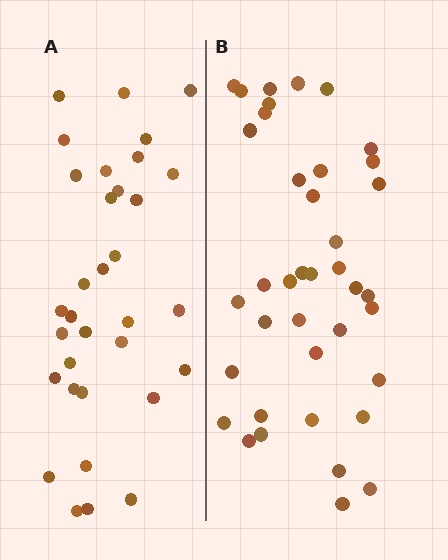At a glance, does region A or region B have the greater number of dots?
Region B (the right region) has more dots.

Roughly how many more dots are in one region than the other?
Region B has about 6 more dots than region A.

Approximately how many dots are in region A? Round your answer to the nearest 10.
About 30 dots. (The exact count is 33, which rounds to 30.)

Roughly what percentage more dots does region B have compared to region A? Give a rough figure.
About 20% more.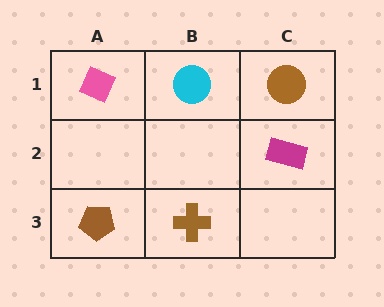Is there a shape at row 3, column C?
No, that cell is empty.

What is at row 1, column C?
A brown circle.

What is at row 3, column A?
A brown pentagon.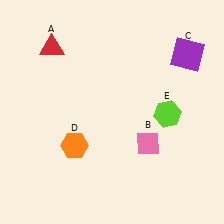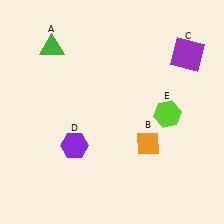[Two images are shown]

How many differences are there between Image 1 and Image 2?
There are 3 differences between the two images.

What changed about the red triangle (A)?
In Image 1, A is red. In Image 2, it changed to green.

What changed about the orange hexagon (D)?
In Image 1, D is orange. In Image 2, it changed to purple.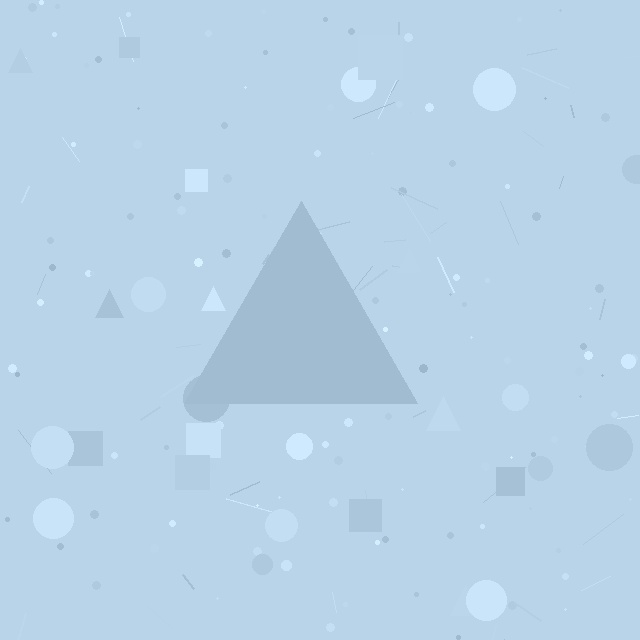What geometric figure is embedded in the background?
A triangle is embedded in the background.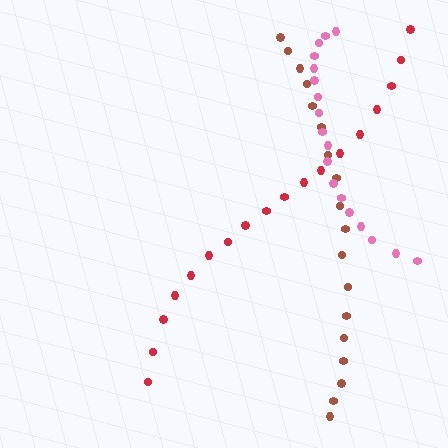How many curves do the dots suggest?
There are 3 distinct paths.